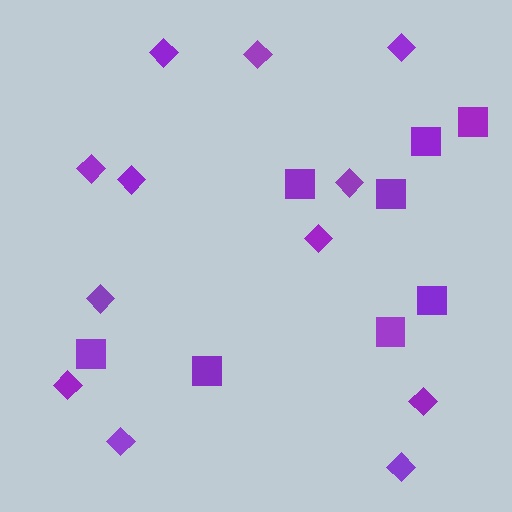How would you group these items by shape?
There are 2 groups: one group of diamonds (12) and one group of squares (8).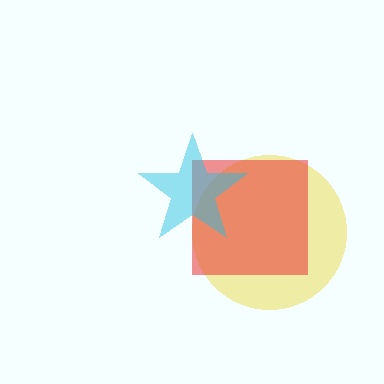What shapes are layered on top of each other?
The layered shapes are: a yellow circle, a red square, a cyan star.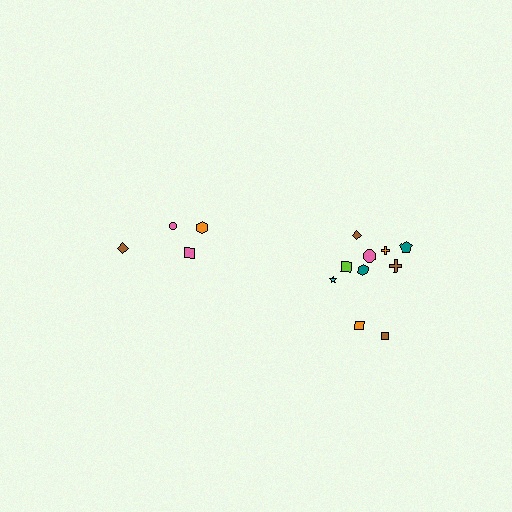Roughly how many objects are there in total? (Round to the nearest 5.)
Roughly 15 objects in total.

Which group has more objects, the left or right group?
The right group.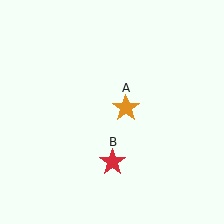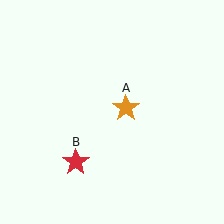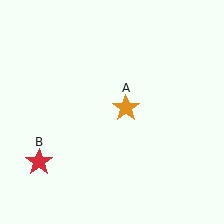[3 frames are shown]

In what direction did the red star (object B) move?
The red star (object B) moved left.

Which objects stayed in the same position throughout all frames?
Orange star (object A) remained stationary.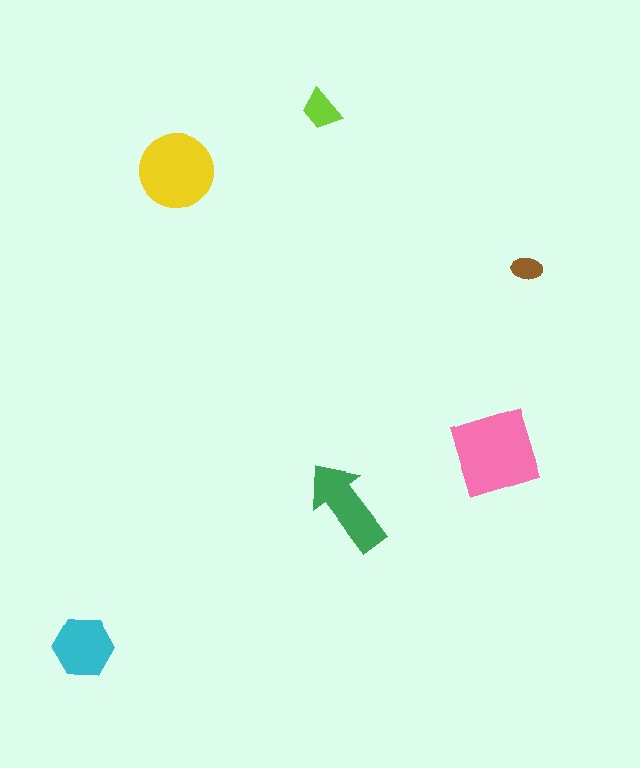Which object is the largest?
The pink diamond.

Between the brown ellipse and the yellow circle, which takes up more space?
The yellow circle.